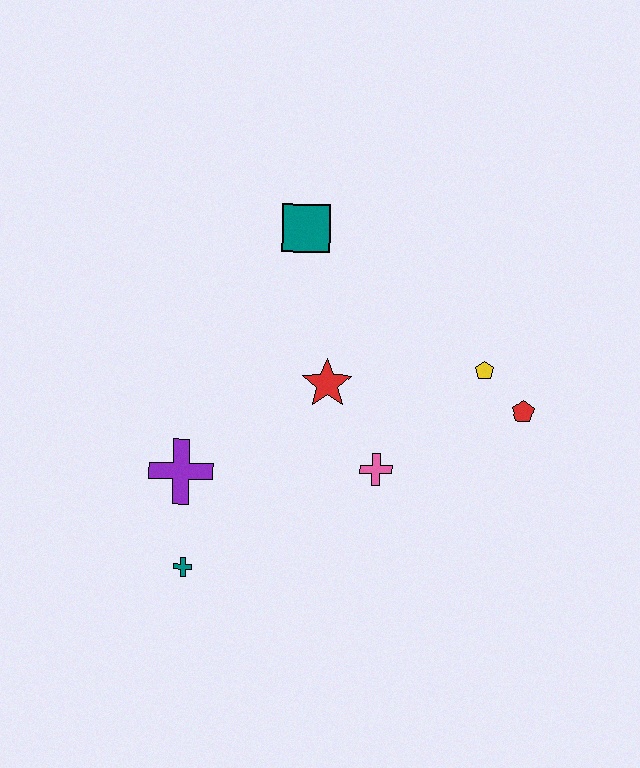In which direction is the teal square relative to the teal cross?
The teal square is above the teal cross.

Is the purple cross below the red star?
Yes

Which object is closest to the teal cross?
The purple cross is closest to the teal cross.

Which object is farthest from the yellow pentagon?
The teal cross is farthest from the yellow pentagon.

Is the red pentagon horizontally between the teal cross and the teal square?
No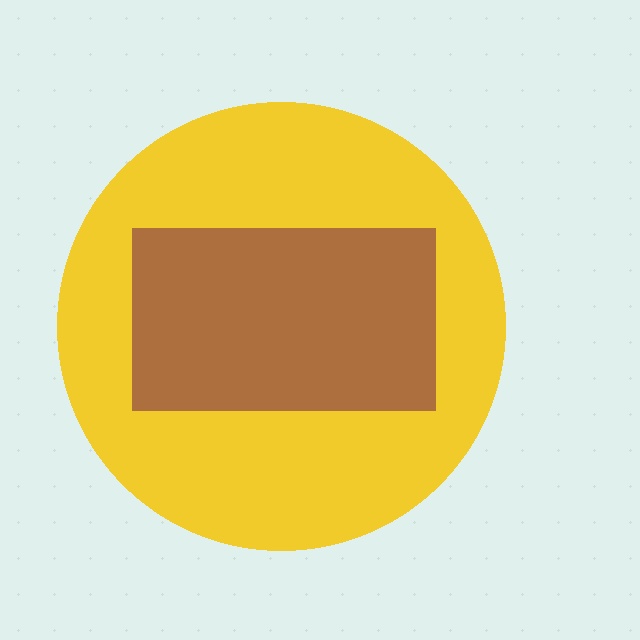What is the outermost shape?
The yellow circle.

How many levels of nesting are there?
2.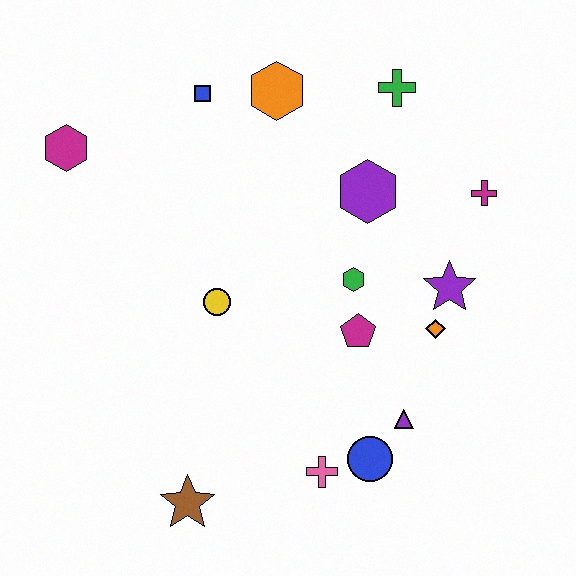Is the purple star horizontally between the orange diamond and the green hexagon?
No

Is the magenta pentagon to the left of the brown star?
No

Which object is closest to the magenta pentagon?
The green hexagon is closest to the magenta pentagon.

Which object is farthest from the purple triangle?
The magenta hexagon is farthest from the purple triangle.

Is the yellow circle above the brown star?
Yes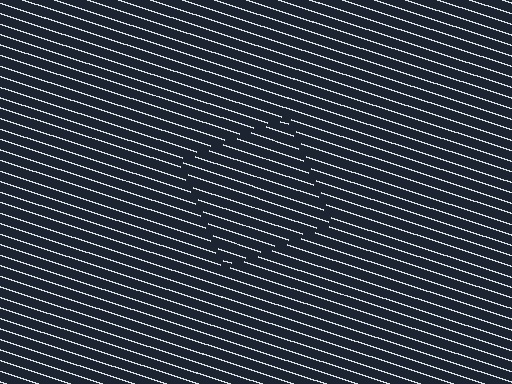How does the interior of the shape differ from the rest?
The interior of the shape contains the same grating, shifted by half a period — the contour is defined by the phase discontinuity where line-ends from the inner and outer gratings abut.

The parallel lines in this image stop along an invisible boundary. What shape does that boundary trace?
An illusory square. The interior of the shape contains the same grating, shifted by half a period — the contour is defined by the phase discontinuity where line-ends from the inner and outer gratings abut.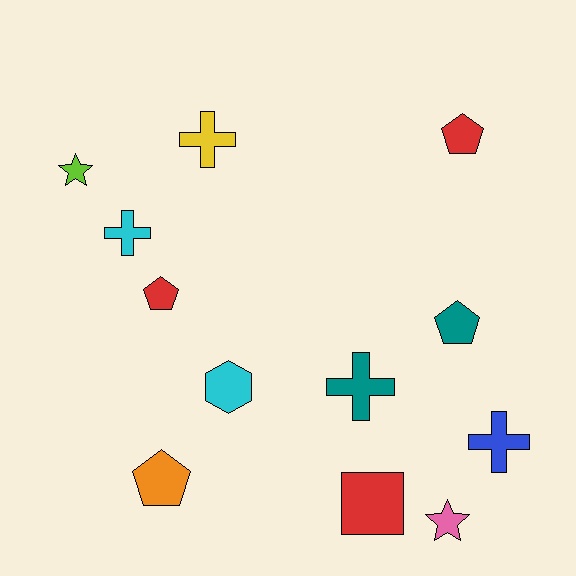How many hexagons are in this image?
There is 1 hexagon.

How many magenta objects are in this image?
There are no magenta objects.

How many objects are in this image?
There are 12 objects.